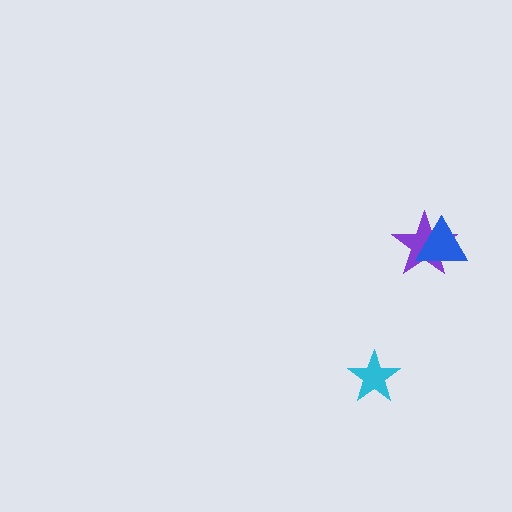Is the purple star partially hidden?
Yes, it is partially covered by another shape.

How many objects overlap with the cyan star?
0 objects overlap with the cyan star.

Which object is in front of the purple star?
The blue triangle is in front of the purple star.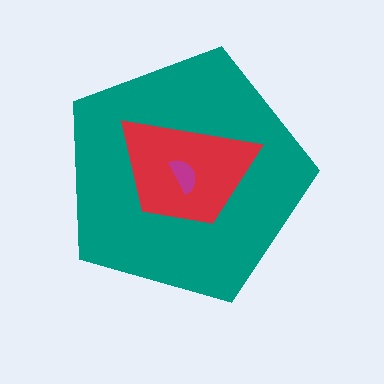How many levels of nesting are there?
3.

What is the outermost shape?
The teal pentagon.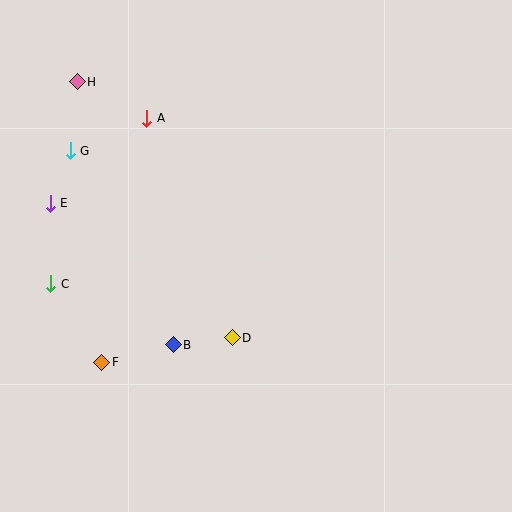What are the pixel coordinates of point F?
Point F is at (102, 362).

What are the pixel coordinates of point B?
Point B is at (173, 345).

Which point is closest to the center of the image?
Point D at (232, 338) is closest to the center.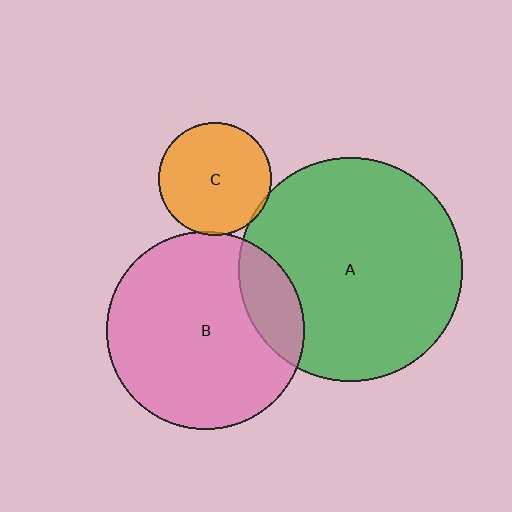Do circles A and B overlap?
Yes.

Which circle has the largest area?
Circle A (green).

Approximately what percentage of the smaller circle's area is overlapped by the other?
Approximately 15%.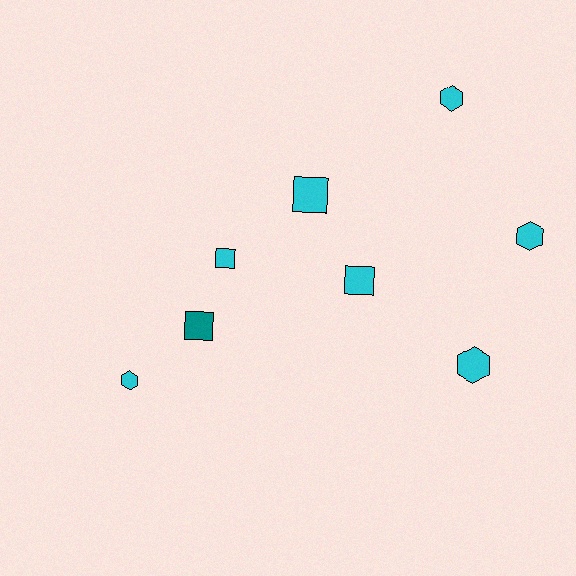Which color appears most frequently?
Cyan, with 7 objects.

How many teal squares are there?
There is 1 teal square.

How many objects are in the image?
There are 8 objects.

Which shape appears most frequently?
Hexagon, with 4 objects.